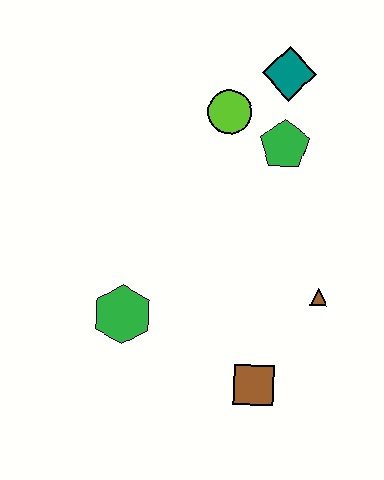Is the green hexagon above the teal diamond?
No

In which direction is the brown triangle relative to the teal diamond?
The brown triangle is below the teal diamond.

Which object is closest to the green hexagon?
The brown square is closest to the green hexagon.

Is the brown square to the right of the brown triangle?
No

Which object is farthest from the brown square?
The teal diamond is farthest from the brown square.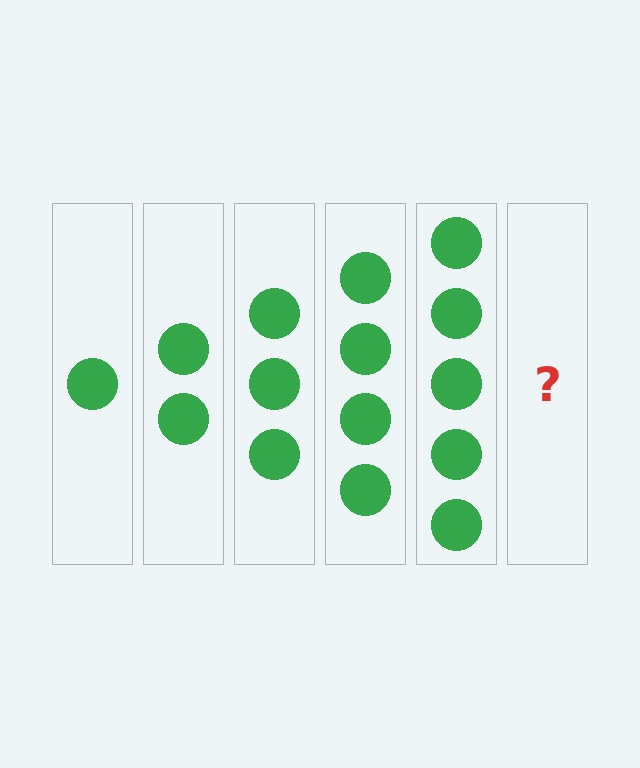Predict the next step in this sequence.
The next step is 6 circles.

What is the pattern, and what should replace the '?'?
The pattern is that each step adds one more circle. The '?' should be 6 circles.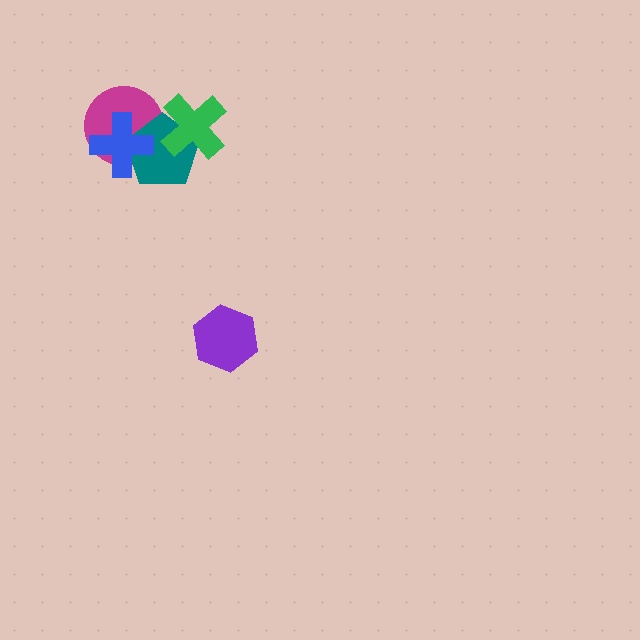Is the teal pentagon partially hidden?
Yes, it is partially covered by another shape.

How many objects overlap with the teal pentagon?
3 objects overlap with the teal pentagon.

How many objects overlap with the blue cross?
2 objects overlap with the blue cross.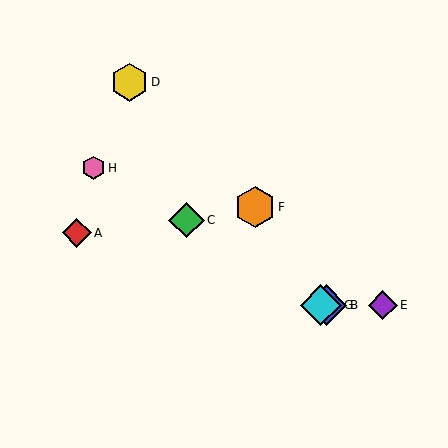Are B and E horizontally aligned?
Yes, both are at y≈305.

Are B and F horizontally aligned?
No, B is at y≈305 and F is at y≈207.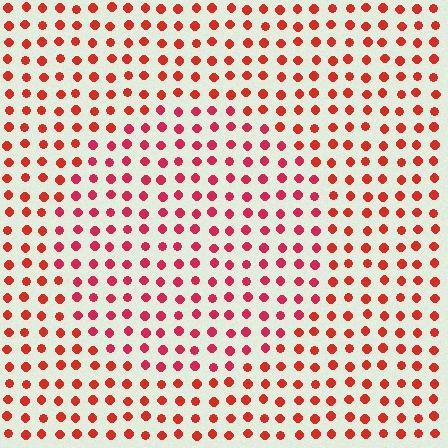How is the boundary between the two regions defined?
The boundary is defined purely by a slight shift in hue (about 20 degrees). Spacing, size, and orientation are identical on both sides.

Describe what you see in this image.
The image is filled with small red elements in a uniform arrangement. A circle-shaped region is visible where the elements are tinted to a slightly different hue, forming a subtle color boundary.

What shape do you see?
I see a circle.